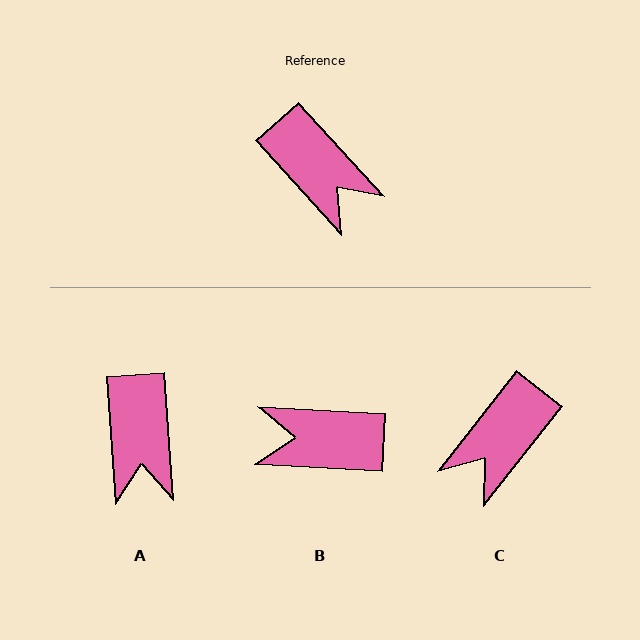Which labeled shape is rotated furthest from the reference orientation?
B, about 135 degrees away.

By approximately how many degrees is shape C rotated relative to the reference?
Approximately 80 degrees clockwise.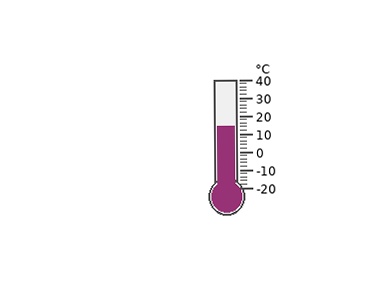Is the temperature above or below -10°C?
The temperature is above -10°C.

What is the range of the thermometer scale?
The thermometer scale ranges from -20°C to 40°C.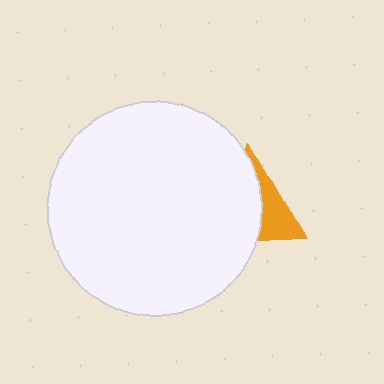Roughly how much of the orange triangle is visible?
A small part of it is visible (roughly 36%).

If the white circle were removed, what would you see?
You would see the complete orange triangle.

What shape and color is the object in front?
The object in front is a white circle.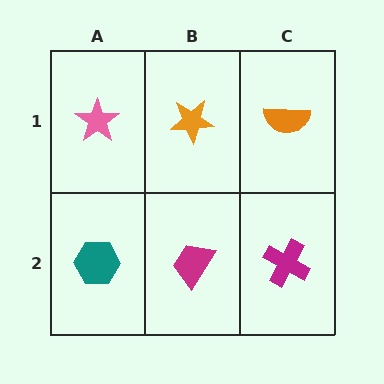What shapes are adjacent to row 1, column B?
A magenta trapezoid (row 2, column B), a pink star (row 1, column A), an orange semicircle (row 1, column C).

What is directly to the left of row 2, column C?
A magenta trapezoid.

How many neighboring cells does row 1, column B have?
3.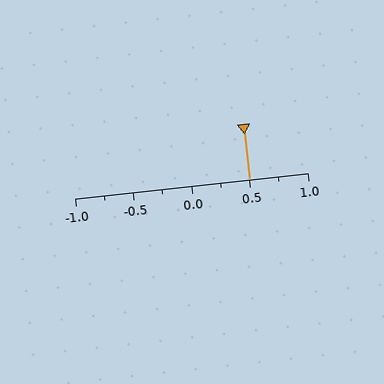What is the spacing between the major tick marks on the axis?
The major ticks are spaced 0.5 apart.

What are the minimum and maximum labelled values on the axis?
The axis runs from -1.0 to 1.0.